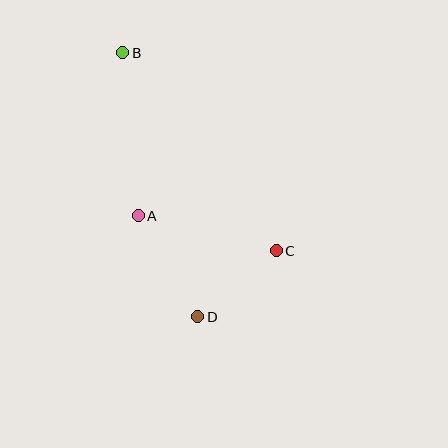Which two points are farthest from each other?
Points B and D are farthest from each other.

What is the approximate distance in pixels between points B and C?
The distance between B and C is approximately 250 pixels.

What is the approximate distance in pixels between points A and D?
The distance between A and D is approximately 117 pixels.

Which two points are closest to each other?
Points C and D are closest to each other.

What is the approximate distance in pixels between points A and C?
The distance between A and C is approximately 142 pixels.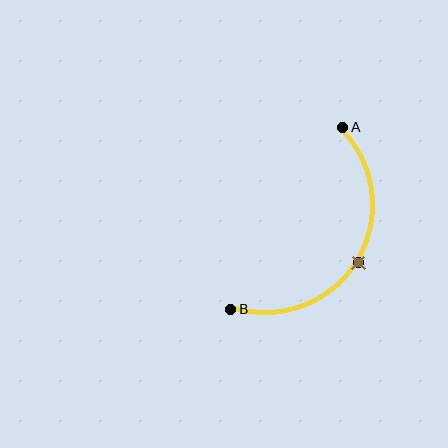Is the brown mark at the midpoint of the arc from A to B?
Yes. The brown mark lies on the arc at equal arc-length from both A and B — it is the arc midpoint.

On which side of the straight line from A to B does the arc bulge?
The arc bulges to the right of the straight line connecting A and B.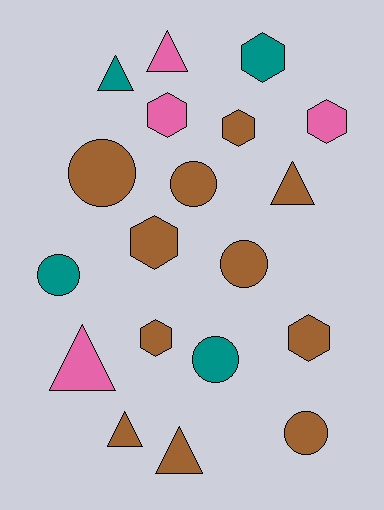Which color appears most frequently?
Brown, with 11 objects.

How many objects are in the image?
There are 19 objects.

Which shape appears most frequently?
Hexagon, with 7 objects.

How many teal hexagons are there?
There is 1 teal hexagon.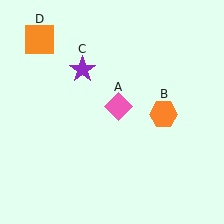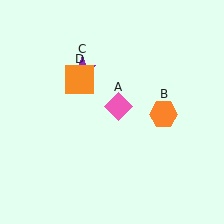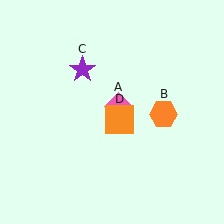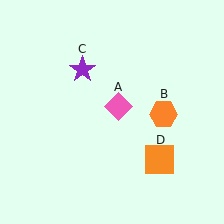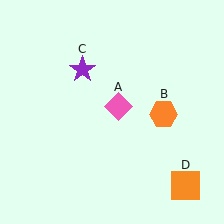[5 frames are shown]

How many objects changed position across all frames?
1 object changed position: orange square (object D).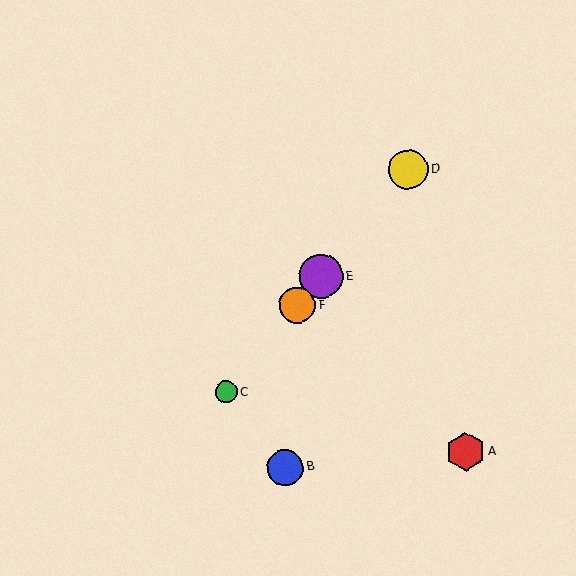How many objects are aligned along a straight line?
4 objects (C, D, E, F) are aligned along a straight line.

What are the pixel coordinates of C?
Object C is at (226, 392).